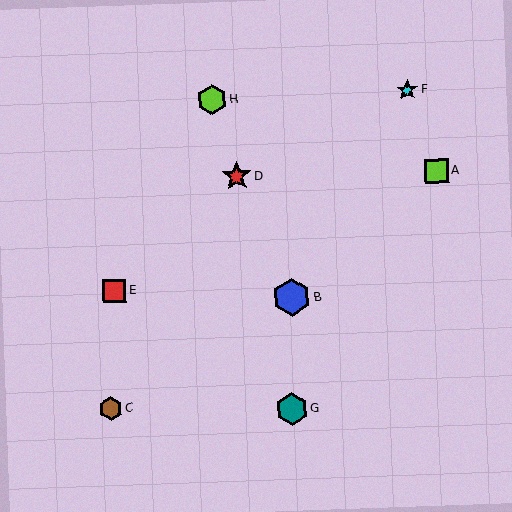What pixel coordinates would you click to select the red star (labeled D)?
Click at (237, 176) to select the red star D.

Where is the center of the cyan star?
The center of the cyan star is at (407, 90).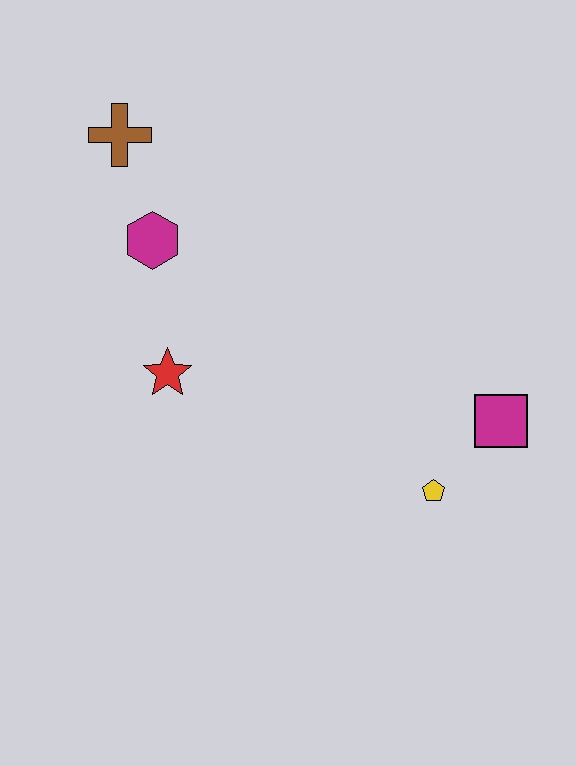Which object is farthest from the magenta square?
The brown cross is farthest from the magenta square.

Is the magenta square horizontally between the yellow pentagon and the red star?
No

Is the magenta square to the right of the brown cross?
Yes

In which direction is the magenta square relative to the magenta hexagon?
The magenta square is to the right of the magenta hexagon.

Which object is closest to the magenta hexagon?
The brown cross is closest to the magenta hexagon.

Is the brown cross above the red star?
Yes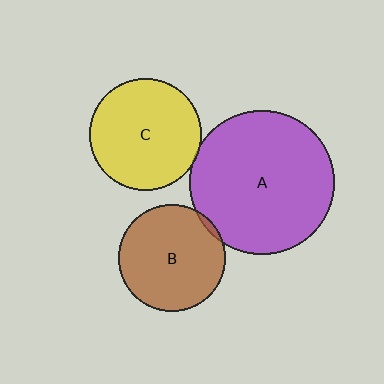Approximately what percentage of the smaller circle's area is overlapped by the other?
Approximately 5%.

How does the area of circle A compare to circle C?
Approximately 1.7 times.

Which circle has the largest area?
Circle A (purple).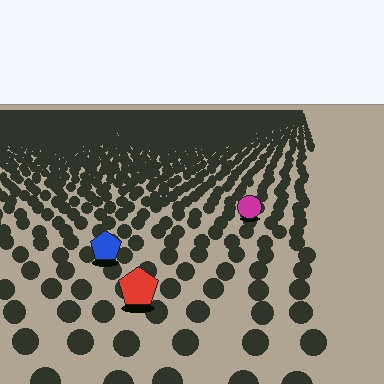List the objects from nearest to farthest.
From nearest to farthest: the red pentagon, the blue pentagon, the magenta circle.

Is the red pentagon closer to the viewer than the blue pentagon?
Yes. The red pentagon is closer — you can tell from the texture gradient: the ground texture is coarser near it.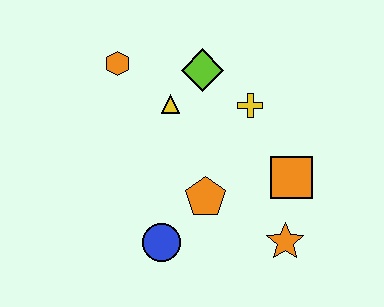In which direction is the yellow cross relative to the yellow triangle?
The yellow cross is to the right of the yellow triangle.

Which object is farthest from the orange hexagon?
The orange star is farthest from the orange hexagon.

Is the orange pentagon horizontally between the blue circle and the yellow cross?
Yes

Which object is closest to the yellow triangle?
The lime diamond is closest to the yellow triangle.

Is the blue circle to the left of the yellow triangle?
Yes